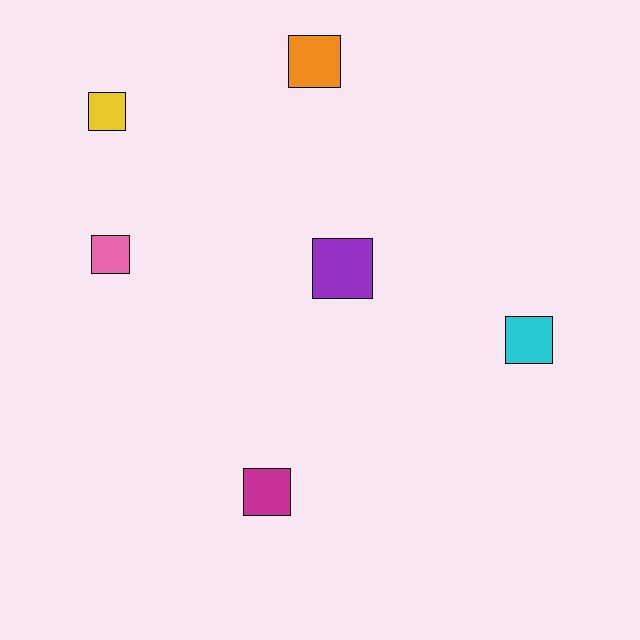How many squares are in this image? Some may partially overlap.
There are 6 squares.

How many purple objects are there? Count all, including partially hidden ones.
There is 1 purple object.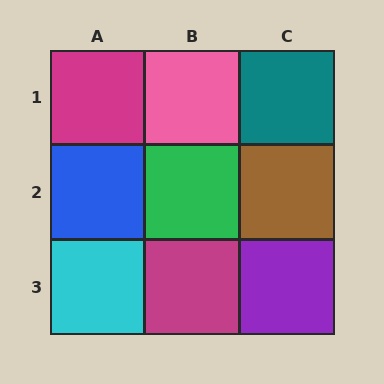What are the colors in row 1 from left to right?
Magenta, pink, teal.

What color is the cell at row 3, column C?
Purple.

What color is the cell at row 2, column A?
Blue.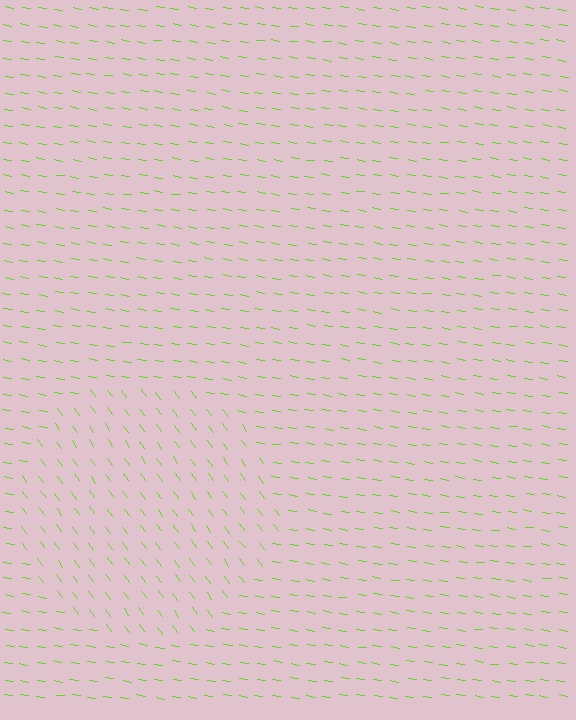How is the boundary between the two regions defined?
The boundary is defined purely by a change in line orientation (approximately 45 degrees difference). All lines are the same color and thickness.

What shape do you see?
I see a circle.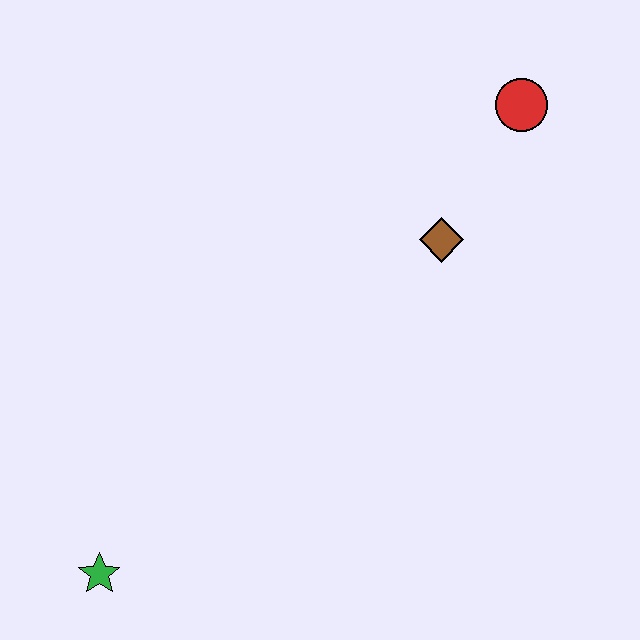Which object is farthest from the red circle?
The green star is farthest from the red circle.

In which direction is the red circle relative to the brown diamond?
The red circle is above the brown diamond.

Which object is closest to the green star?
The brown diamond is closest to the green star.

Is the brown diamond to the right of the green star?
Yes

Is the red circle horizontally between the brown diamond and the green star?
No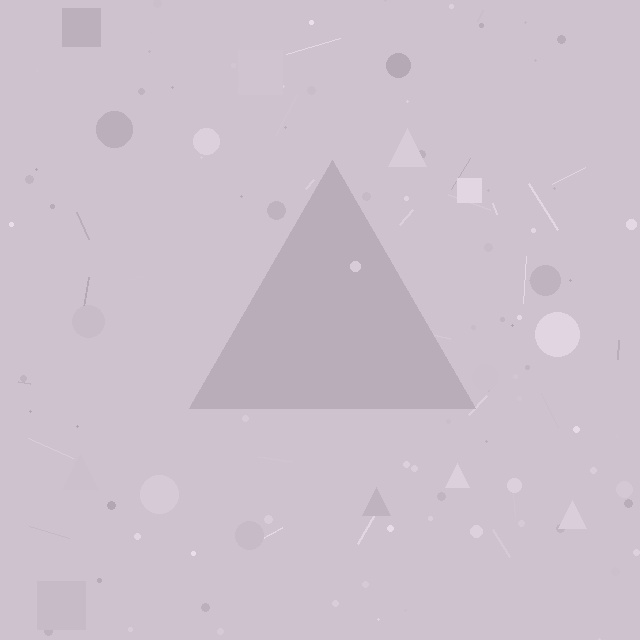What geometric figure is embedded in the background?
A triangle is embedded in the background.